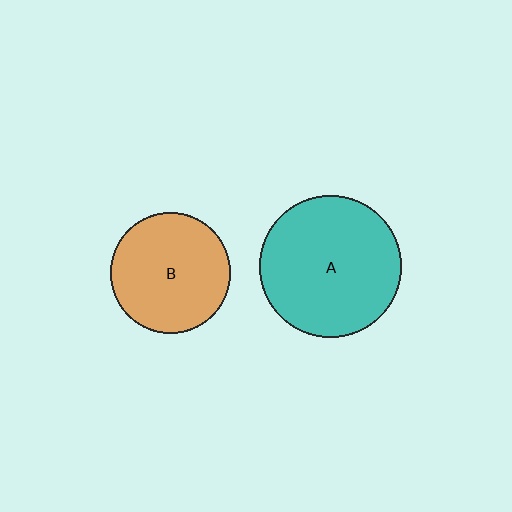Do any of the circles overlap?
No, none of the circles overlap.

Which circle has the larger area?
Circle A (teal).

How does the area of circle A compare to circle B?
Approximately 1.4 times.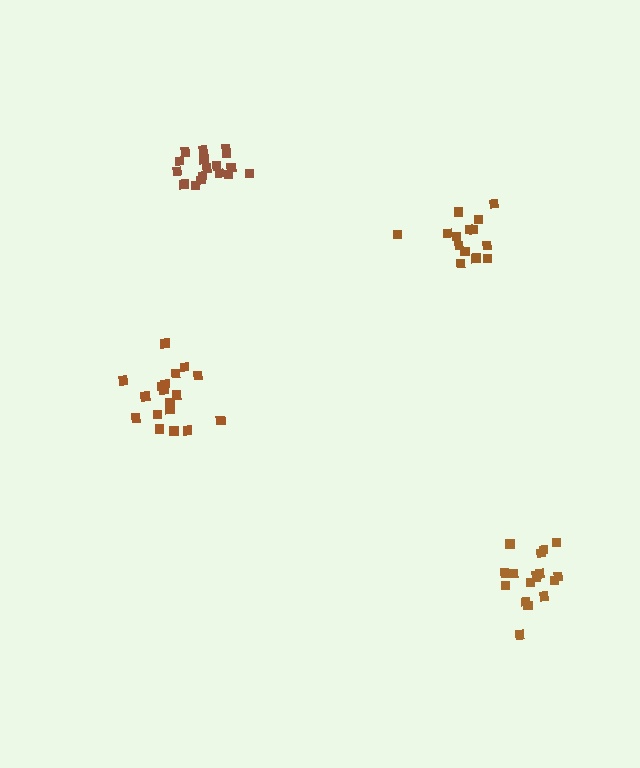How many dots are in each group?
Group 1: 18 dots, Group 2: 17 dots, Group 3: 17 dots, Group 4: 14 dots (66 total).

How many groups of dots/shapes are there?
There are 4 groups.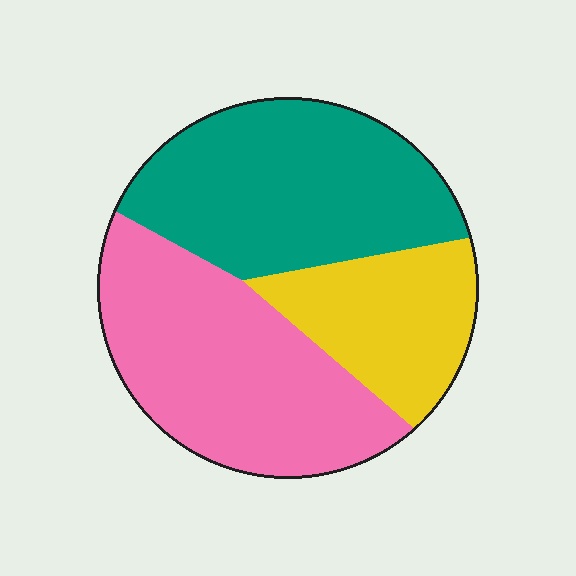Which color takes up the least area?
Yellow, at roughly 20%.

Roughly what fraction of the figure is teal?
Teal takes up about three eighths (3/8) of the figure.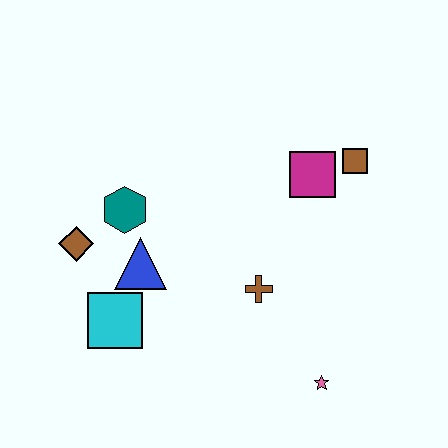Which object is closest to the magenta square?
The brown square is closest to the magenta square.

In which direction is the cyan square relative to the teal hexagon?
The cyan square is below the teal hexagon.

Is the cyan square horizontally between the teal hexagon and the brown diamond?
Yes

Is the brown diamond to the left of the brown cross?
Yes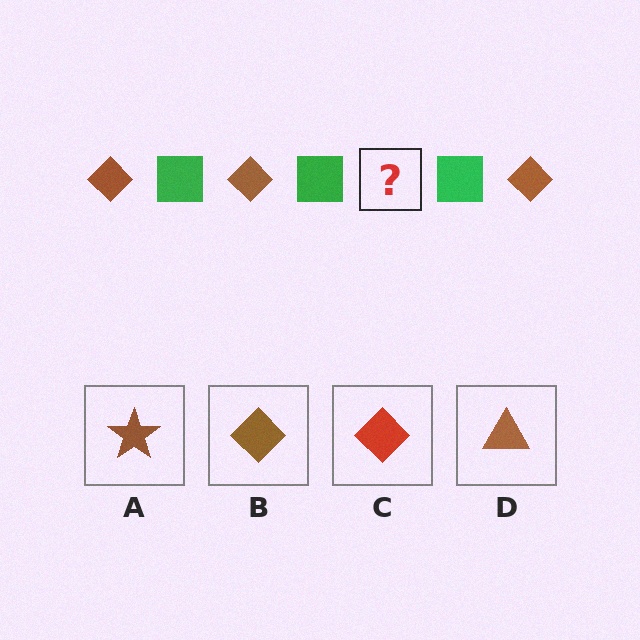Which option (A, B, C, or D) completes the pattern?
B.